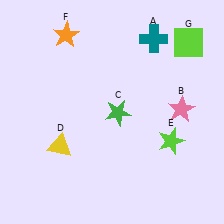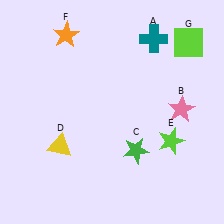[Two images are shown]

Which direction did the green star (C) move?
The green star (C) moved down.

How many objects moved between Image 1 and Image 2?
1 object moved between the two images.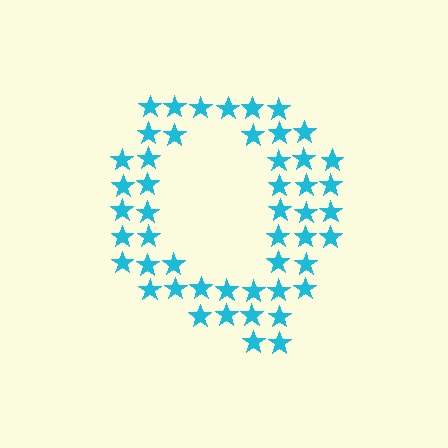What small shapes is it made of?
It is made of small stars.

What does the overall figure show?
The overall figure shows the letter Q.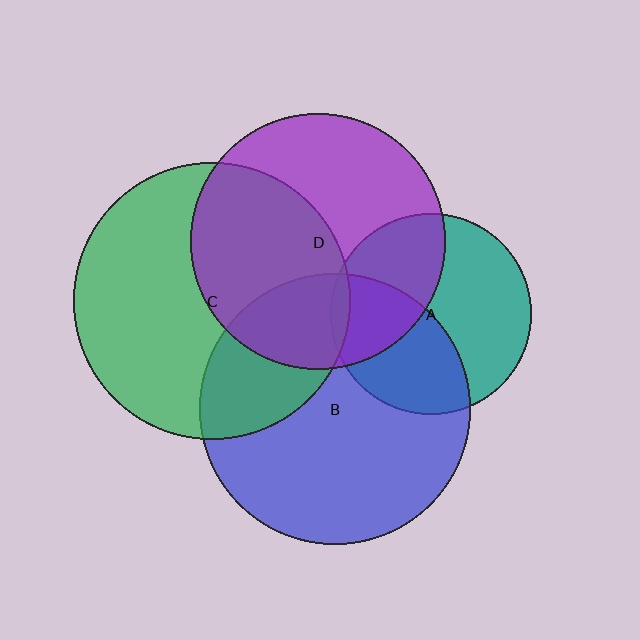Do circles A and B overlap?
Yes.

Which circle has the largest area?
Circle C (green).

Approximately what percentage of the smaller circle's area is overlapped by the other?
Approximately 40%.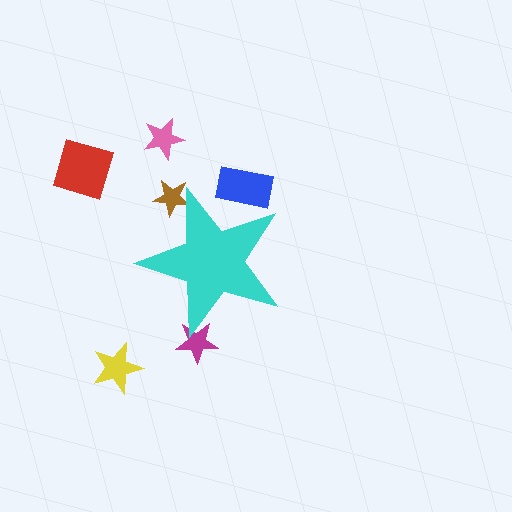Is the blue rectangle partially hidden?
Yes, the blue rectangle is partially hidden behind the cyan star.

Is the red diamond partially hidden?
No, the red diamond is fully visible.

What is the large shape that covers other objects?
A cyan star.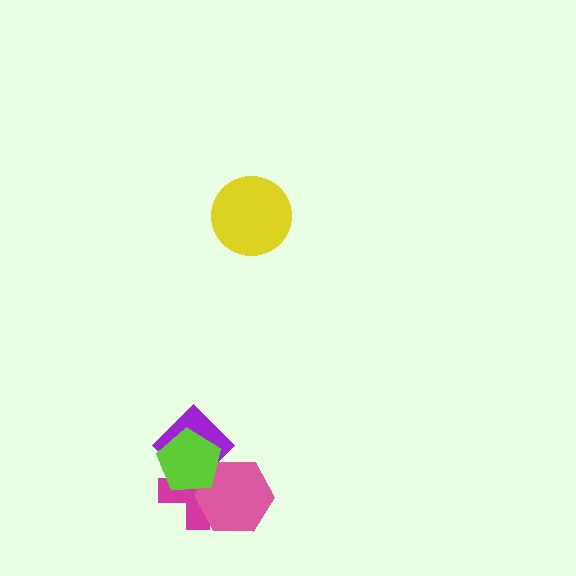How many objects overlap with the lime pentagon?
3 objects overlap with the lime pentagon.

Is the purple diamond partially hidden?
Yes, it is partially covered by another shape.